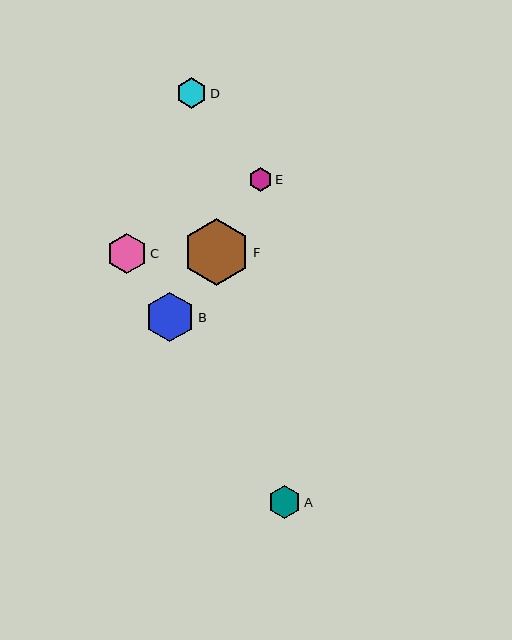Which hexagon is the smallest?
Hexagon E is the smallest with a size of approximately 24 pixels.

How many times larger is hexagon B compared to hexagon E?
Hexagon B is approximately 2.1 times the size of hexagon E.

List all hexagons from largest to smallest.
From largest to smallest: F, B, C, A, D, E.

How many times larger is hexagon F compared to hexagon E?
Hexagon F is approximately 2.9 times the size of hexagon E.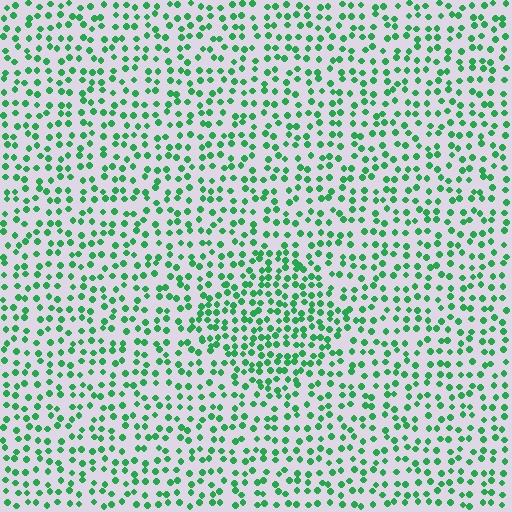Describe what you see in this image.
The image contains small green elements arranged at two different densities. A diamond-shaped region is visible where the elements are more densely packed than the surrounding area.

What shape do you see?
I see a diamond.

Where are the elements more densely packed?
The elements are more densely packed inside the diamond boundary.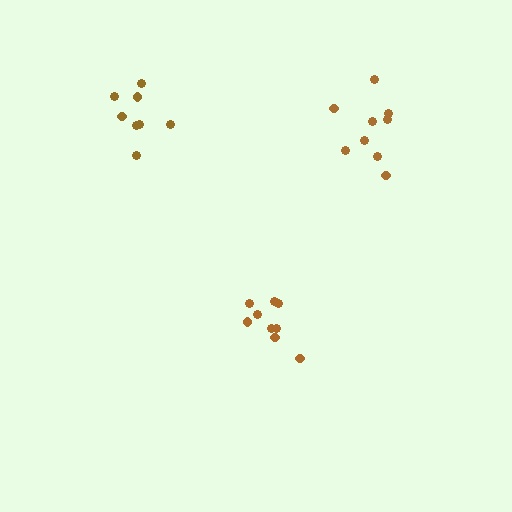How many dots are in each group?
Group 1: 9 dots, Group 2: 8 dots, Group 3: 9 dots (26 total).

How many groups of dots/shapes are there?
There are 3 groups.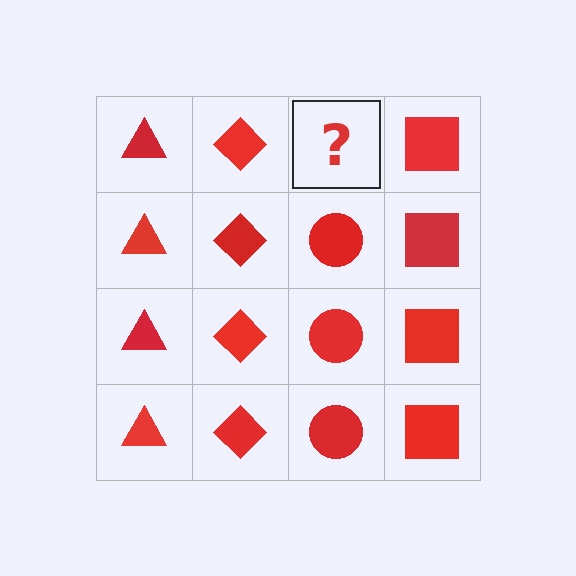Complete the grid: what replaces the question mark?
The question mark should be replaced with a red circle.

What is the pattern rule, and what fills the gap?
The rule is that each column has a consistent shape. The gap should be filled with a red circle.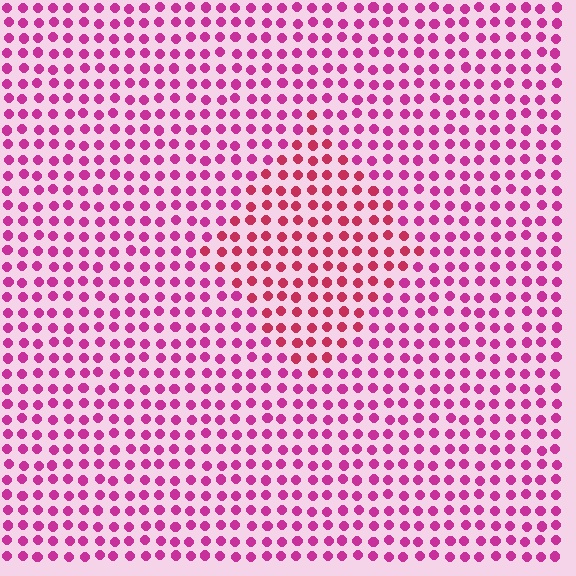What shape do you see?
I see a diamond.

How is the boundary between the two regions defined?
The boundary is defined purely by a slight shift in hue (about 25 degrees). Spacing, size, and orientation are identical on both sides.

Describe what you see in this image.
The image is filled with small magenta elements in a uniform arrangement. A diamond-shaped region is visible where the elements are tinted to a slightly different hue, forming a subtle color boundary.